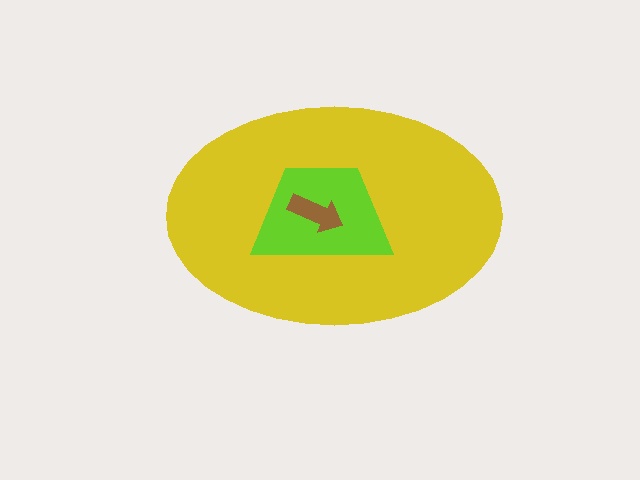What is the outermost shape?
The yellow ellipse.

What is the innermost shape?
The brown arrow.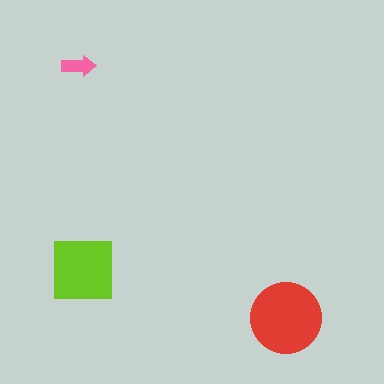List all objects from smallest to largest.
The pink arrow, the lime square, the red circle.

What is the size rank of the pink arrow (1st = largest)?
3rd.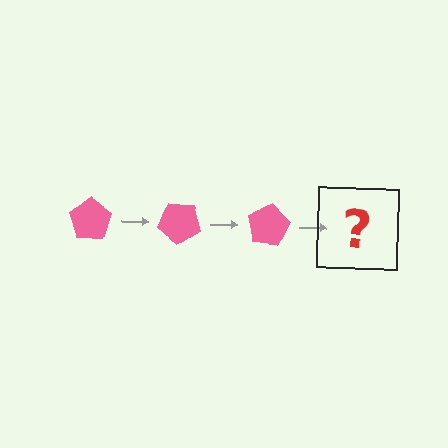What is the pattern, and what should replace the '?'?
The pattern is that the pentagon rotates 40 degrees each step. The '?' should be a pink pentagon rotated 120 degrees.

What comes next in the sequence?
The next element should be a pink pentagon rotated 120 degrees.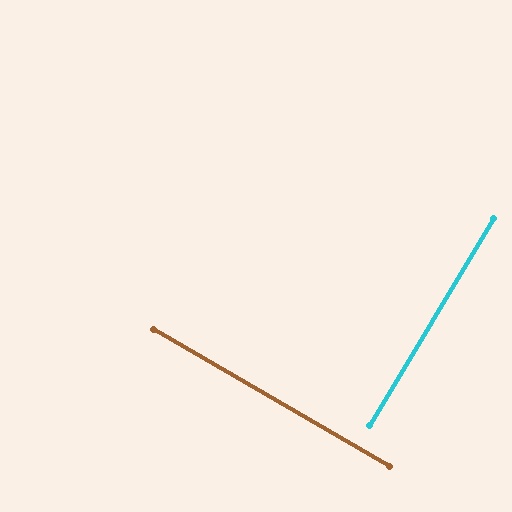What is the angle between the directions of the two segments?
Approximately 89 degrees.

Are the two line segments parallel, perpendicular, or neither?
Perpendicular — they meet at approximately 89°.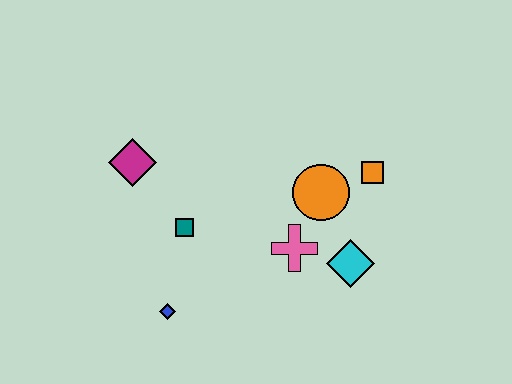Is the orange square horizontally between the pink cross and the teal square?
No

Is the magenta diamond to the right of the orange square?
No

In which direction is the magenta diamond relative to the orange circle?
The magenta diamond is to the left of the orange circle.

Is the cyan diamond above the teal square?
No